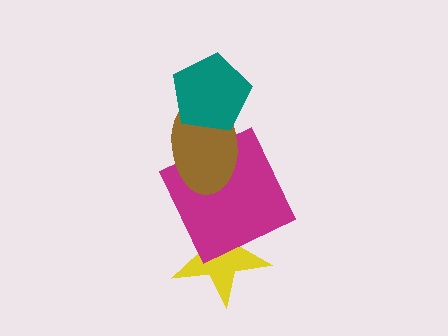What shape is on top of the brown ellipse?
The teal pentagon is on top of the brown ellipse.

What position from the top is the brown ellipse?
The brown ellipse is 2nd from the top.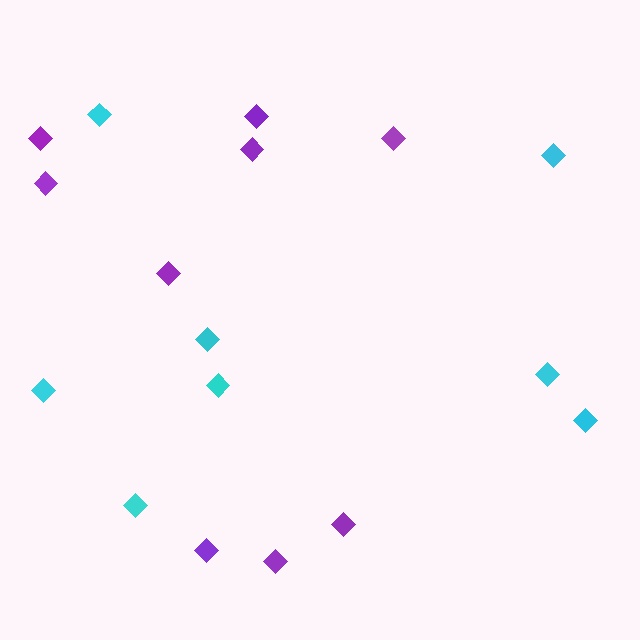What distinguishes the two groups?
There are 2 groups: one group of cyan diamonds (8) and one group of purple diamonds (9).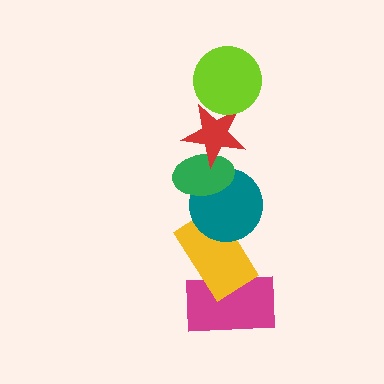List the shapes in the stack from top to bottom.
From top to bottom: the lime circle, the red star, the green ellipse, the teal circle, the yellow rectangle, the magenta rectangle.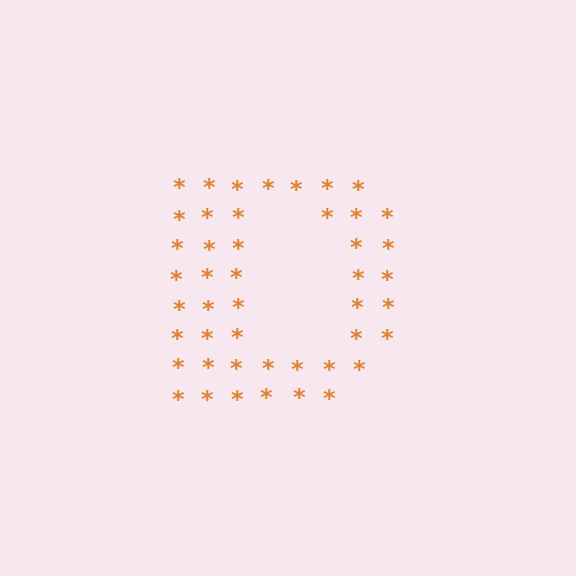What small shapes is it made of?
It is made of small asterisks.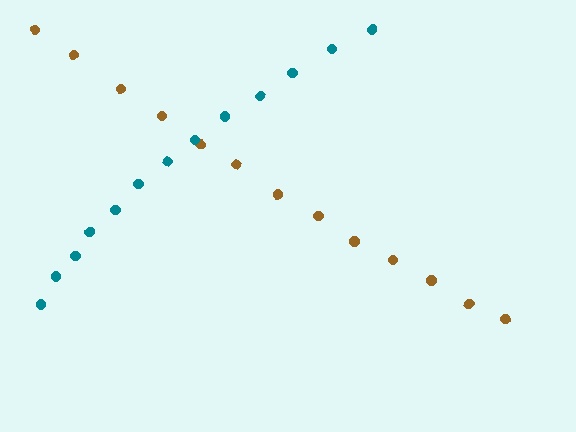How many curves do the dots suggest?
There are 2 distinct paths.